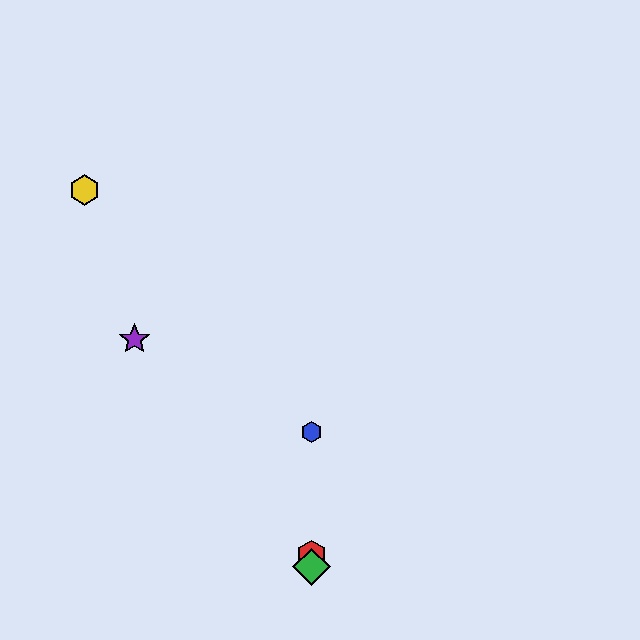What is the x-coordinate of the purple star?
The purple star is at x≈135.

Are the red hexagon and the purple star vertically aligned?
No, the red hexagon is at x≈311 and the purple star is at x≈135.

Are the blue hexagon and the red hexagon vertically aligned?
Yes, both are at x≈311.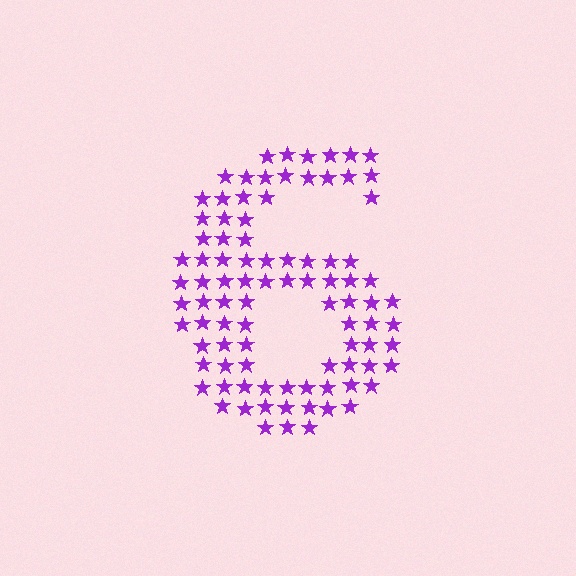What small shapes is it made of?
It is made of small stars.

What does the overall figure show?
The overall figure shows the digit 6.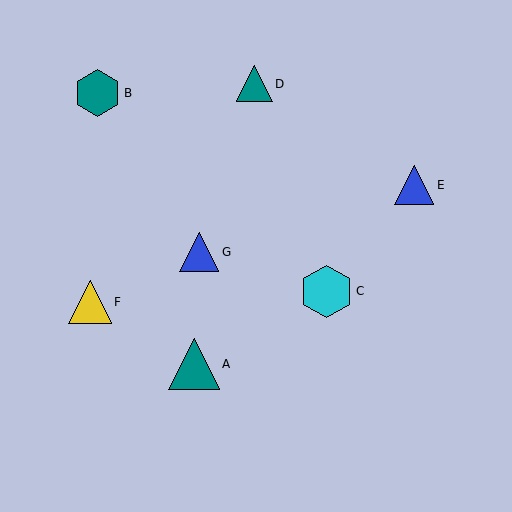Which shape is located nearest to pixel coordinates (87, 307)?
The yellow triangle (labeled F) at (90, 302) is nearest to that location.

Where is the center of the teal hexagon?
The center of the teal hexagon is at (97, 93).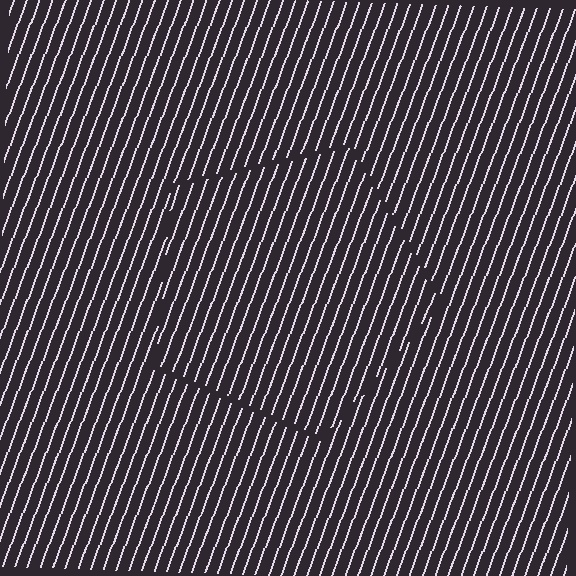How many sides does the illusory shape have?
5 sides — the line-ends trace a pentagon.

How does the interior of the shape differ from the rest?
The interior of the shape contains the same grating, shifted by half a period — the contour is defined by the phase discontinuity where line-ends from the inner and outer gratings abut.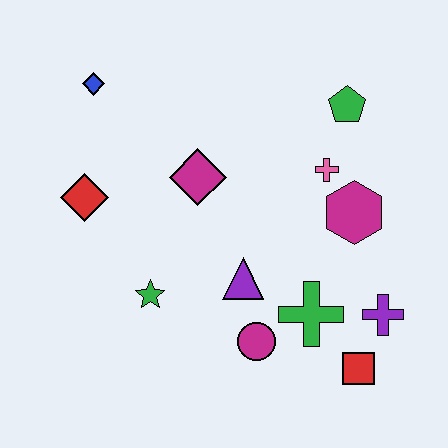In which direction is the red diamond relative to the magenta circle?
The red diamond is to the left of the magenta circle.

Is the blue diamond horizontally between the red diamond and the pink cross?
Yes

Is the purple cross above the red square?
Yes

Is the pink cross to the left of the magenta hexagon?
Yes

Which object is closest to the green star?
The purple triangle is closest to the green star.